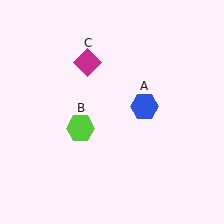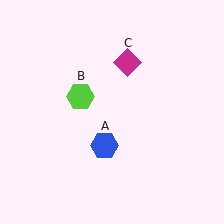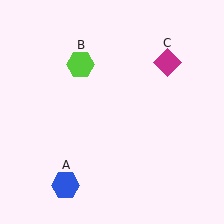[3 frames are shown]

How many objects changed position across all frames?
3 objects changed position: blue hexagon (object A), lime hexagon (object B), magenta diamond (object C).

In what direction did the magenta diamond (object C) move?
The magenta diamond (object C) moved right.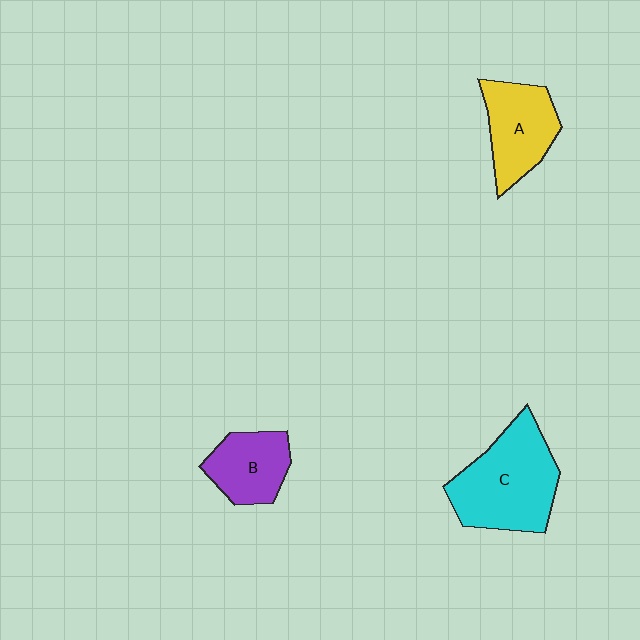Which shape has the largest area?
Shape C (cyan).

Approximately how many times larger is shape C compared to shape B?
Approximately 1.8 times.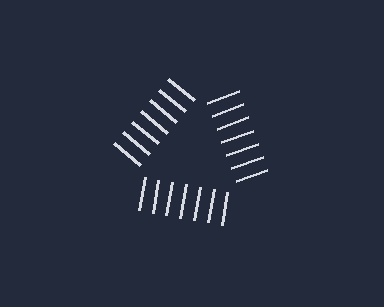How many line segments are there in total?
21 — 7 along each of the 3 edges.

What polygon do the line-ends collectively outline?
An illusory triangle — the line segments terminate on its edges but no continuous stroke is drawn.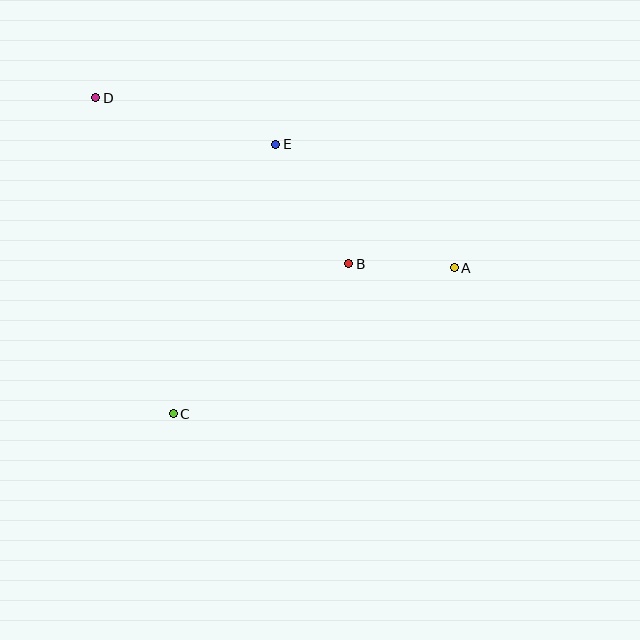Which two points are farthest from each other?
Points A and D are farthest from each other.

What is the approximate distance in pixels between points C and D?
The distance between C and D is approximately 325 pixels.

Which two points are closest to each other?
Points A and B are closest to each other.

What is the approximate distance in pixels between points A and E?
The distance between A and E is approximately 217 pixels.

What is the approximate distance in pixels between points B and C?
The distance between B and C is approximately 231 pixels.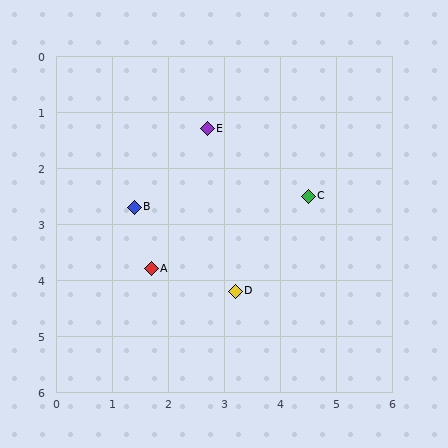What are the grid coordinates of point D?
Point D is at approximately (3.2, 4.2).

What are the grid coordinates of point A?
Point A is at approximately (1.7, 3.8).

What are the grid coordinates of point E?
Point E is at approximately (2.7, 1.3).